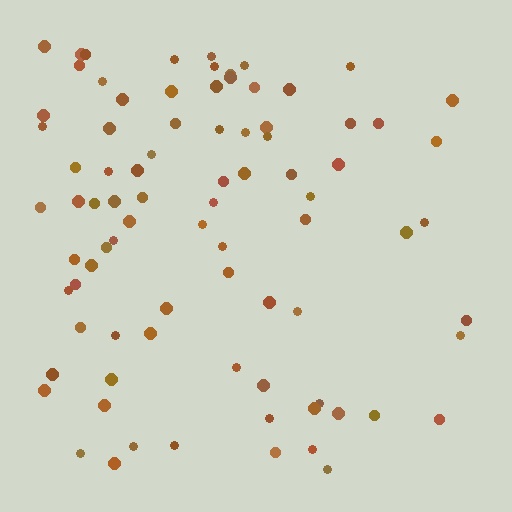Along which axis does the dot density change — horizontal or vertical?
Horizontal.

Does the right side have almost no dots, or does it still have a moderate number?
Still a moderate number, just noticeably fewer than the left.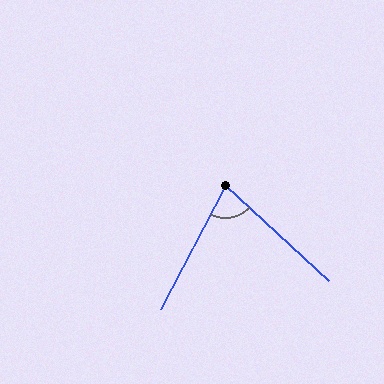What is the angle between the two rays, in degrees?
Approximately 75 degrees.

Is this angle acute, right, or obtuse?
It is acute.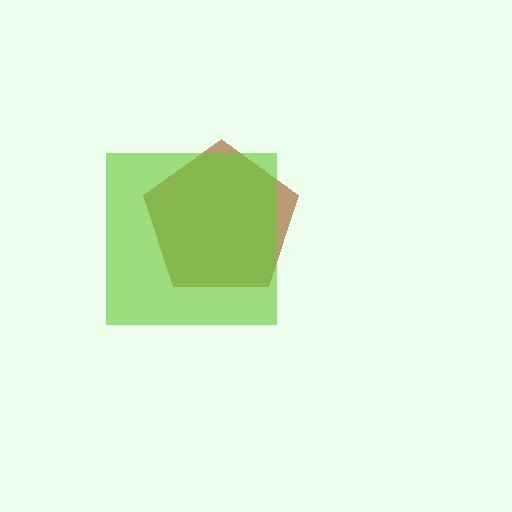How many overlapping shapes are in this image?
There are 2 overlapping shapes in the image.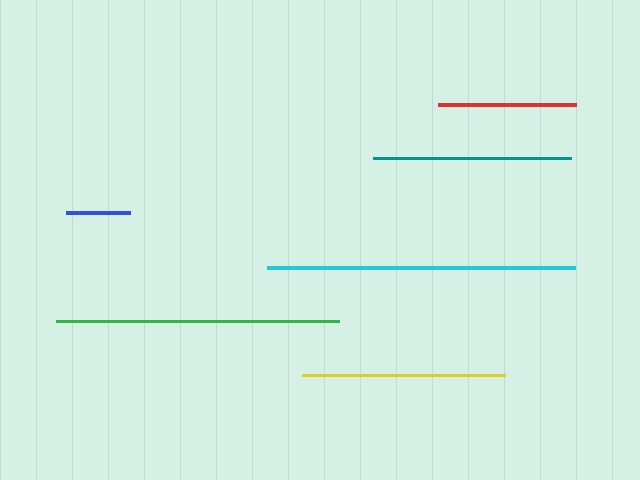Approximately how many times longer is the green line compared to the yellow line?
The green line is approximately 1.4 times the length of the yellow line.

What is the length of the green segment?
The green segment is approximately 283 pixels long.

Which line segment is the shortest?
The blue line is the shortest at approximately 64 pixels.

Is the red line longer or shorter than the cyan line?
The cyan line is longer than the red line.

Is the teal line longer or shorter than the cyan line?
The cyan line is longer than the teal line.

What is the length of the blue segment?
The blue segment is approximately 64 pixels long.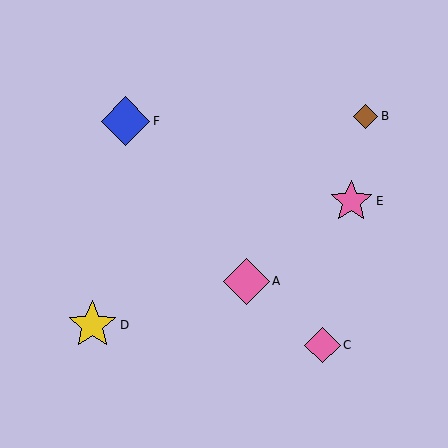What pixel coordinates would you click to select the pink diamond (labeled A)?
Click at (246, 281) to select the pink diamond A.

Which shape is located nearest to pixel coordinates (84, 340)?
The yellow star (labeled D) at (92, 325) is nearest to that location.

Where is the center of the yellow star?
The center of the yellow star is at (92, 325).